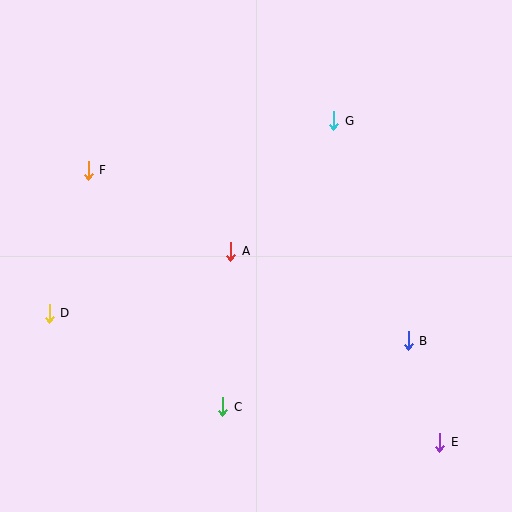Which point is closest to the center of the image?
Point A at (231, 251) is closest to the center.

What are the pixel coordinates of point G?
Point G is at (334, 121).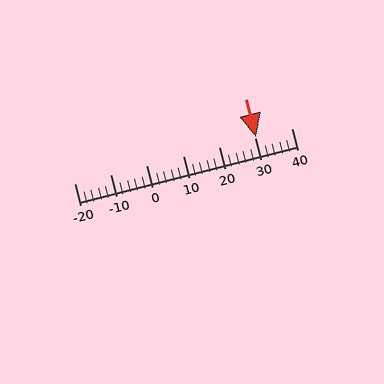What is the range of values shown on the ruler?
The ruler shows values from -20 to 40.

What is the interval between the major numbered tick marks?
The major tick marks are spaced 10 units apart.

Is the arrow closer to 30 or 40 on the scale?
The arrow is closer to 30.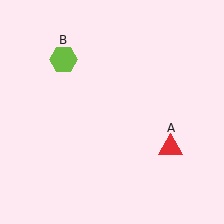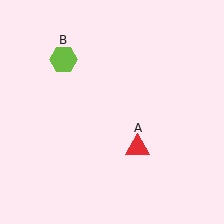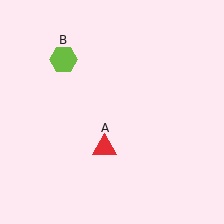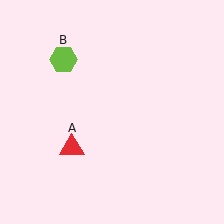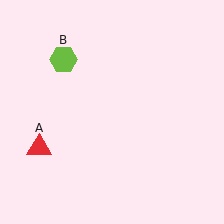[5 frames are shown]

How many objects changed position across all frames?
1 object changed position: red triangle (object A).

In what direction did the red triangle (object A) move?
The red triangle (object A) moved left.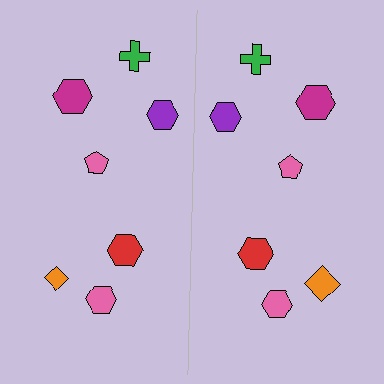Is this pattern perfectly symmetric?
No, the pattern is not perfectly symmetric. The orange diamond on the right side has a different size than its mirror counterpart.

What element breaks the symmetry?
The orange diamond on the right side has a different size than its mirror counterpart.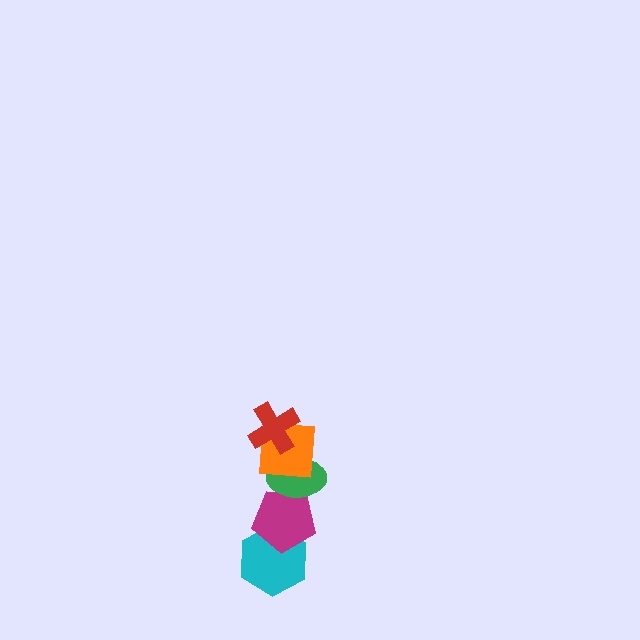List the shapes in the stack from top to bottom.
From top to bottom: the red cross, the orange square, the green ellipse, the magenta pentagon, the cyan hexagon.